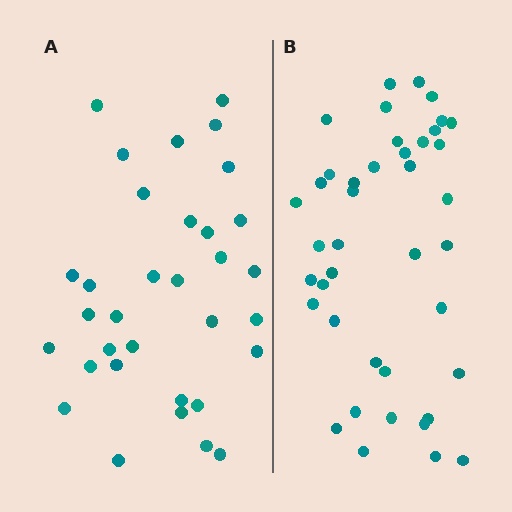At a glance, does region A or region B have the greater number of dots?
Region B (the right region) has more dots.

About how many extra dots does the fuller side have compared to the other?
Region B has roughly 8 or so more dots than region A.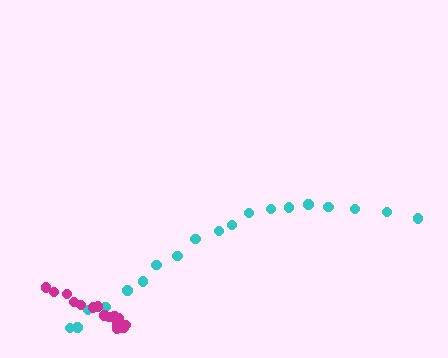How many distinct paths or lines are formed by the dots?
There are 2 distinct paths.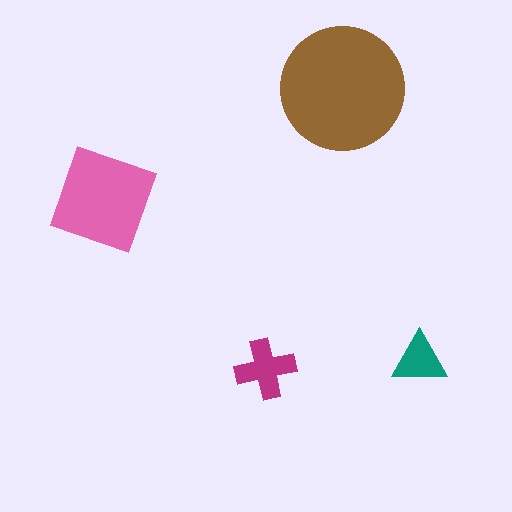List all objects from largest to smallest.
The brown circle, the pink diamond, the magenta cross, the teal triangle.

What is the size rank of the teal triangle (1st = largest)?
4th.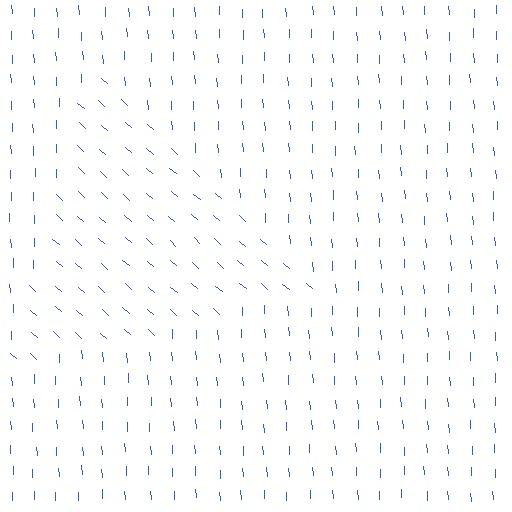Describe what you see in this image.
The image is filled with small blue line segments. A triangle region in the image has lines oriented differently from the surrounding lines, creating a visible texture boundary.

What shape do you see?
I see a triangle.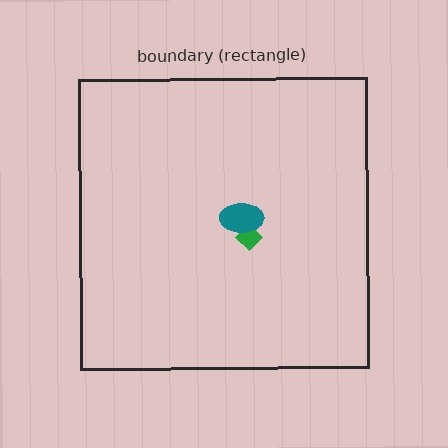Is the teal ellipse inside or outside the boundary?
Inside.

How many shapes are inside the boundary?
2 inside, 0 outside.